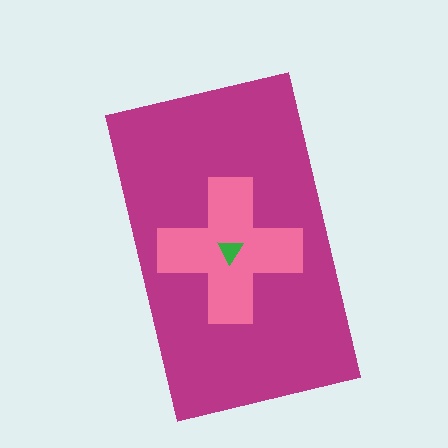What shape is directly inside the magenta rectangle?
The pink cross.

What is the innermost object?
The green triangle.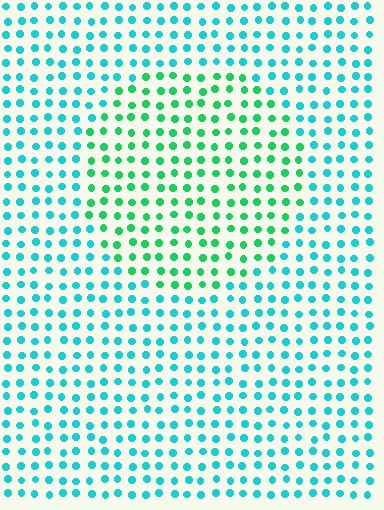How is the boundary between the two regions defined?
The boundary is defined purely by a slight shift in hue (about 38 degrees). Spacing, size, and orientation are identical on both sides.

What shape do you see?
I see a circle.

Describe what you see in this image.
The image is filled with small cyan elements in a uniform arrangement. A circle-shaped region is visible where the elements are tinted to a slightly different hue, forming a subtle color boundary.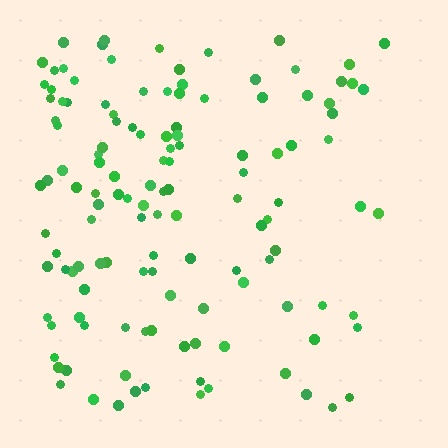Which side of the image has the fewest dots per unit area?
The right.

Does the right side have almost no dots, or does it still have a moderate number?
Still a moderate number, just noticeably fewer than the left.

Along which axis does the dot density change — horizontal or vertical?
Horizontal.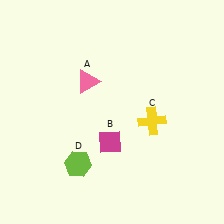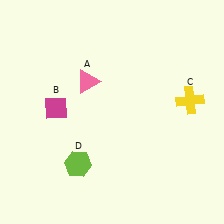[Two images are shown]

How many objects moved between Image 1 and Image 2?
2 objects moved between the two images.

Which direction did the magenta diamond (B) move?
The magenta diamond (B) moved left.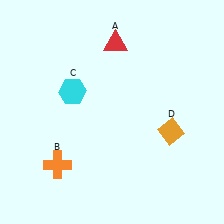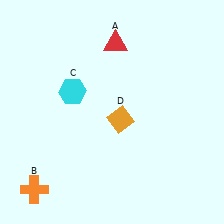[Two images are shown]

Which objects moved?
The objects that moved are: the orange cross (B), the orange diamond (D).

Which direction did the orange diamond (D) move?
The orange diamond (D) moved left.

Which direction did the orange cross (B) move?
The orange cross (B) moved down.